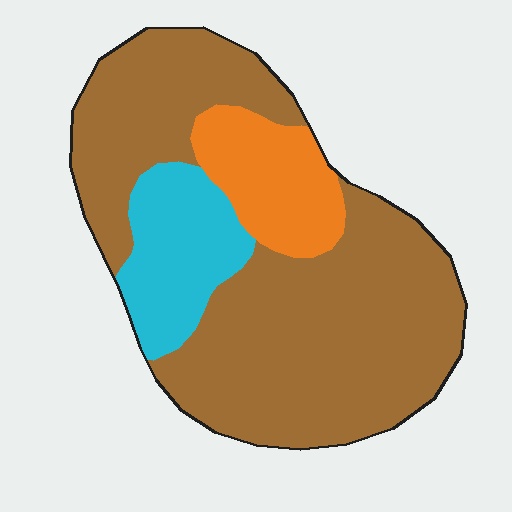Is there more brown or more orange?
Brown.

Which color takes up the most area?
Brown, at roughly 70%.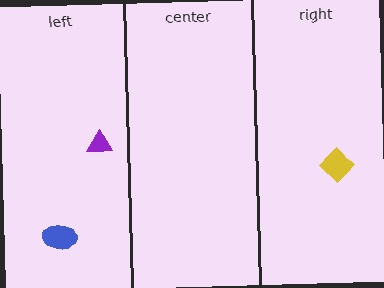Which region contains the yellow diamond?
The right region.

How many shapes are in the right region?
1.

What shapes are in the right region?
The yellow diamond.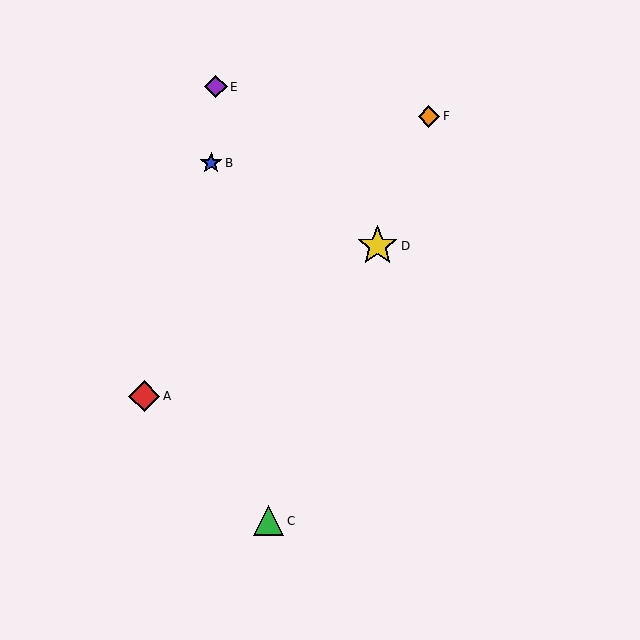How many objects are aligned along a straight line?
3 objects (C, D, F) are aligned along a straight line.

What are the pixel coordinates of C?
Object C is at (268, 521).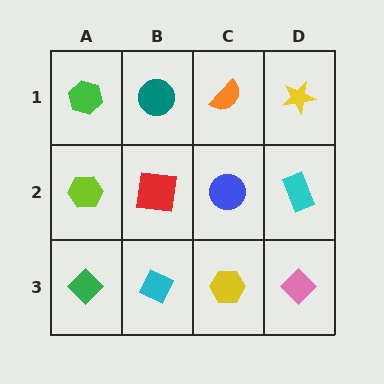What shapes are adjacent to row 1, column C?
A blue circle (row 2, column C), a teal circle (row 1, column B), a yellow star (row 1, column D).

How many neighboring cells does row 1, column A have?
2.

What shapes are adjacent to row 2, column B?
A teal circle (row 1, column B), a cyan diamond (row 3, column B), a lime hexagon (row 2, column A), a blue circle (row 2, column C).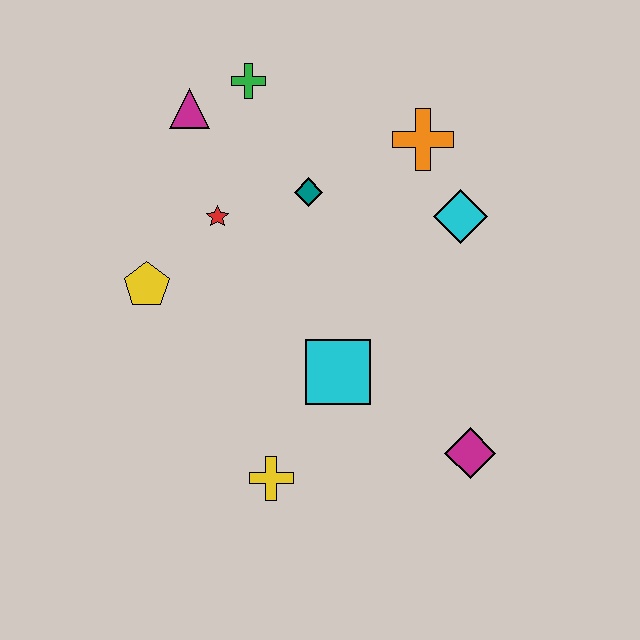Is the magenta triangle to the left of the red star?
Yes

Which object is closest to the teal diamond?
The red star is closest to the teal diamond.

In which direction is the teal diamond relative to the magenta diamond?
The teal diamond is above the magenta diamond.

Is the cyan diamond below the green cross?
Yes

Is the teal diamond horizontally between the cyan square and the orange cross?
No